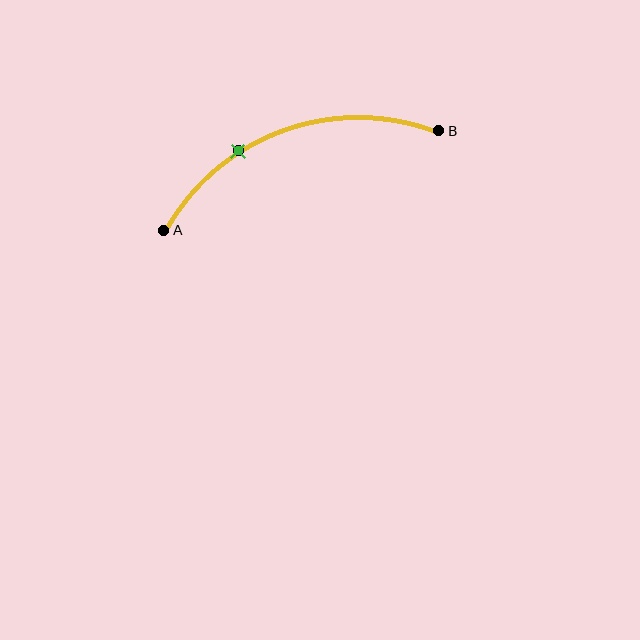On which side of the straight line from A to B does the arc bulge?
The arc bulges above the straight line connecting A and B.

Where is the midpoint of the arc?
The arc midpoint is the point on the curve farthest from the straight line joining A and B. It sits above that line.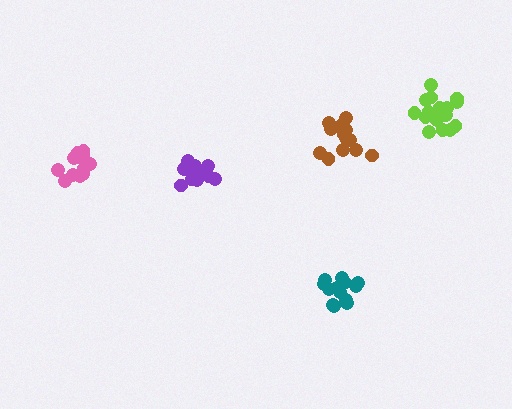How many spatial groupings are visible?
There are 5 spatial groupings.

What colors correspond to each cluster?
The clusters are colored: teal, brown, pink, purple, lime.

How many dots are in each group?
Group 1: 13 dots, Group 2: 13 dots, Group 3: 12 dots, Group 4: 17 dots, Group 5: 17 dots (72 total).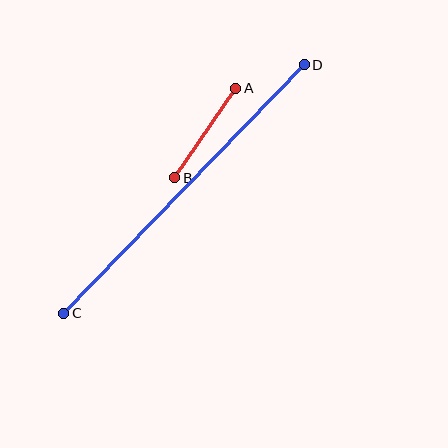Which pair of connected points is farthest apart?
Points C and D are farthest apart.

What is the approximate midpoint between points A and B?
The midpoint is at approximately (205, 133) pixels.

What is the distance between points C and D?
The distance is approximately 346 pixels.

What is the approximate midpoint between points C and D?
The midpoint is at approximately (184, 189) pixels.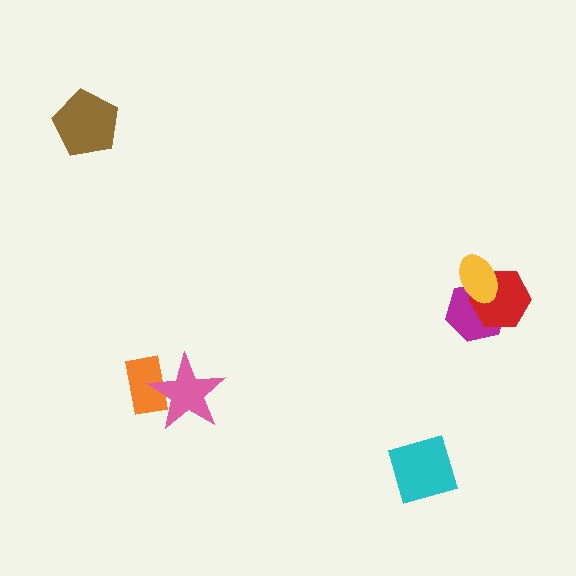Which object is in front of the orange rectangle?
The pink star is in front of the orange rectangle.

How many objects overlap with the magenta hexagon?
2 objects overlap with the magenta hexagon.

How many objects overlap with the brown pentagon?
0 objects overlap with the brown pentagon.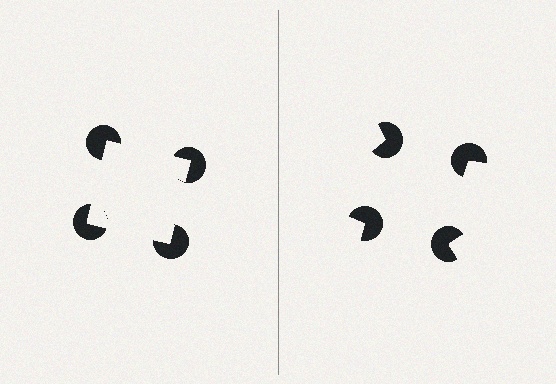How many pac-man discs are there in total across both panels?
8 — 4 on each side.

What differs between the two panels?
The pac-man discs are positioned identically on both sides; only the wedge orientations differ. On the left they align to a square; on the right they are misaligned.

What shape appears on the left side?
An illusory square.